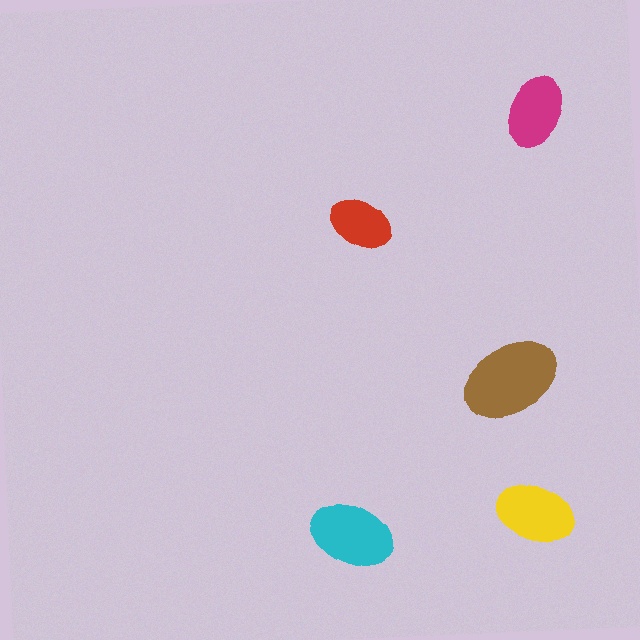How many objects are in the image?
There are 5 objects in the image.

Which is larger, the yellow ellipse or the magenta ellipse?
The yellow one.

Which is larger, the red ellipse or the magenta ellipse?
The magenta one.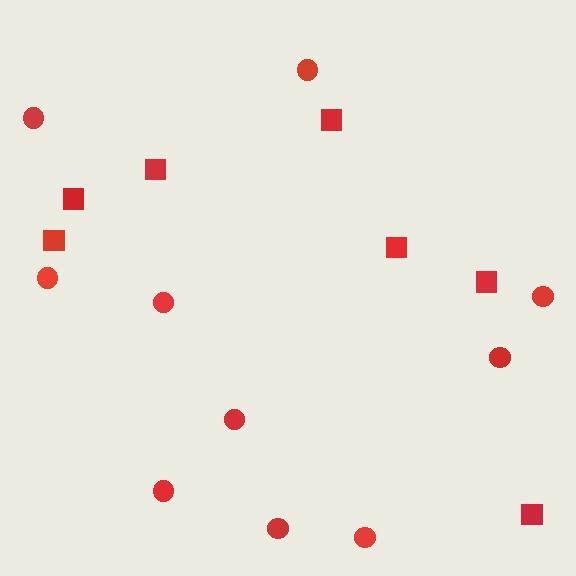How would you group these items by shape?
There are 2 groups: one group of squares (7) and one group of circles (10).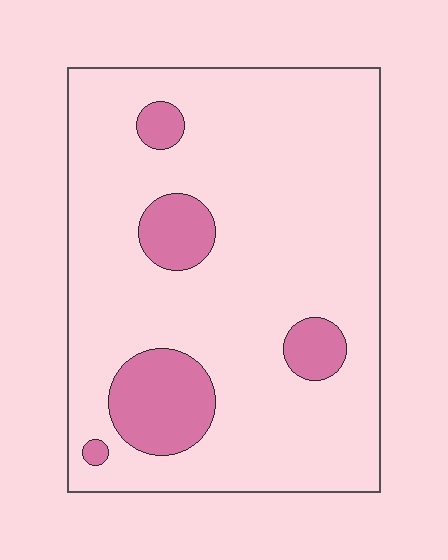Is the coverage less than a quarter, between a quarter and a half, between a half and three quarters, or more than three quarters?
Less than a quarter.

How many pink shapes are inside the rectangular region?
5.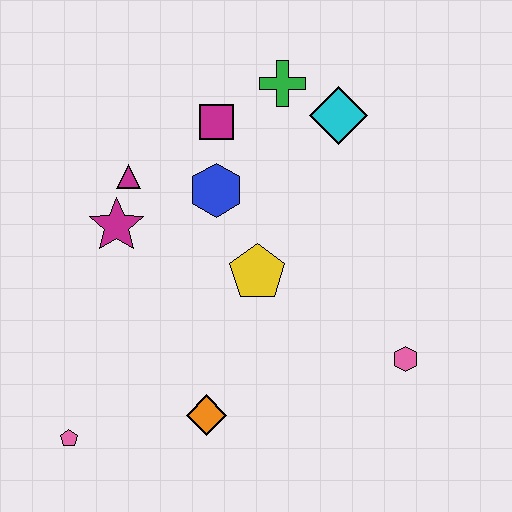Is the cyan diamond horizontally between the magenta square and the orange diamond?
No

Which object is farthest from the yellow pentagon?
The pink pentagon is farthest from the yellow pentagon.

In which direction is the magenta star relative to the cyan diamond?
The magenta star is to the left of the cyan diamond.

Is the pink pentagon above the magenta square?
No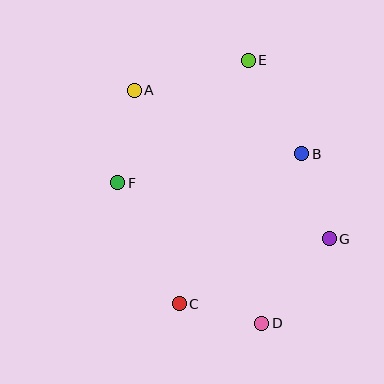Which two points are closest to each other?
Points C and D are closest to each other.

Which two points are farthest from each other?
Points A and D are farthest from each other.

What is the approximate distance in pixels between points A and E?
The distance between A and E is approximately 118 pixels.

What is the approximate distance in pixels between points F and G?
The distance between F and G is approximately 219 pixels.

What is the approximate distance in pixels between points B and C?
The distance between B and C is approximately 194 pixels.